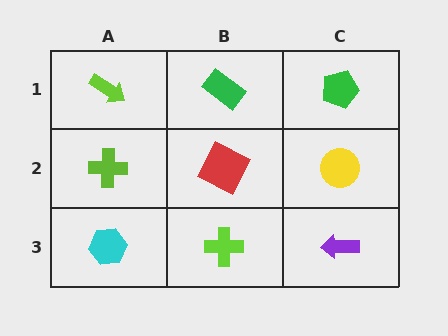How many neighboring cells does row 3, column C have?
2.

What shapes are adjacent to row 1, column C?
A yellow circle (row 2, column C), a green rectangle (row 1, column B).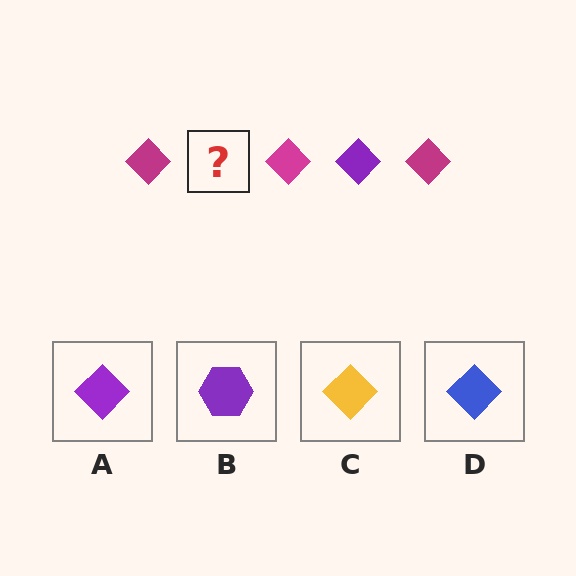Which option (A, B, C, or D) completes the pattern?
A.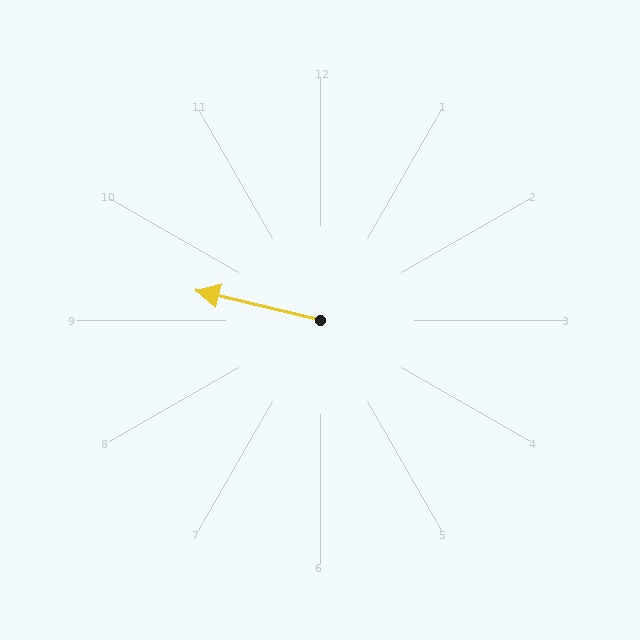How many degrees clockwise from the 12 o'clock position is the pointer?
Approximately 284 degrees.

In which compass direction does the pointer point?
West.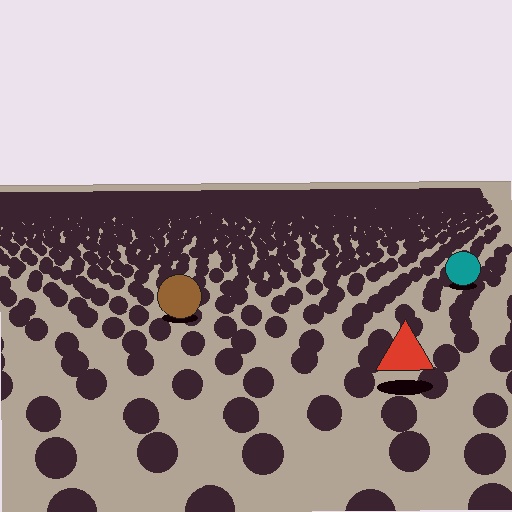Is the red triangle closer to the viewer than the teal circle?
Yes. The red triangle is closer — you can tell from the texture gradient: the ground texture is coarser near it.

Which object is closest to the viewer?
The red triangle is closest. The texture marks near it are larger and more spread out.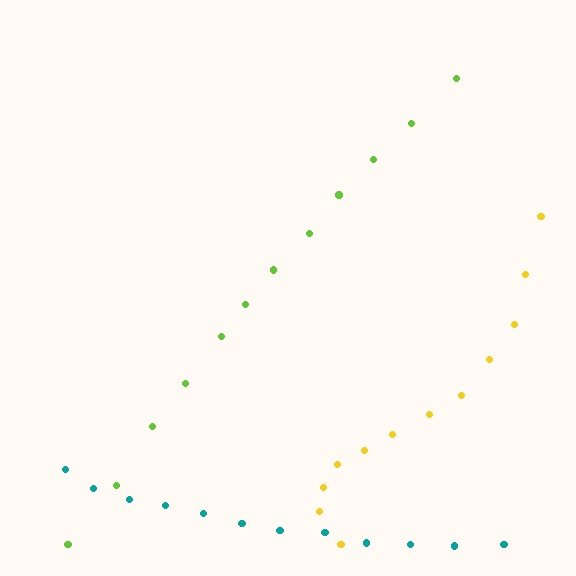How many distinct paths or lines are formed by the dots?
There are 3 distinct paths.